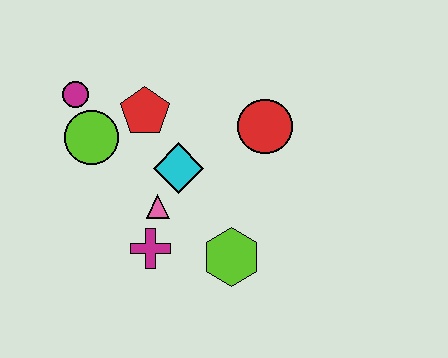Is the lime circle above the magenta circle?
No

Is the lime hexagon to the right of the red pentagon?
Yes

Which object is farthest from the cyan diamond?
The magenta circle is farthest from the cyan diamond.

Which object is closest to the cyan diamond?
The pink triangle is closest to the cyan diamond.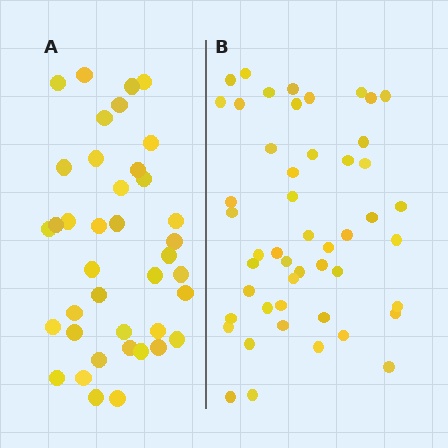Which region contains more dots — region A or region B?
Region B (the right region) has more dots.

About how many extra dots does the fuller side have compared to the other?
Region B has roughly 10 or so more dots than region A.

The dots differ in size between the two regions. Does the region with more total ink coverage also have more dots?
No. Region A has more total ink coverage because its dots are larger, but region B actually contains more individual dots. Total area can be misleading — the number of items is what matters here.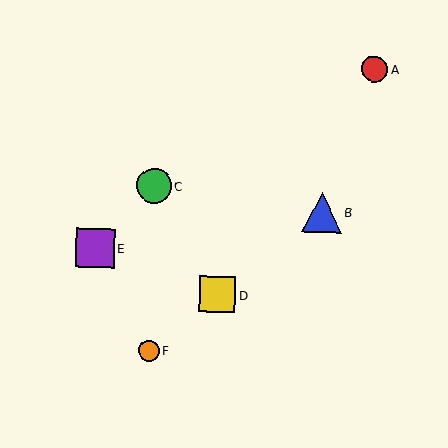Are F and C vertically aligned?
Yes, both are at x≈149.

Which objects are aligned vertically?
Objects C, F are aligned vertically.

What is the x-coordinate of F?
Object F is at x≈149.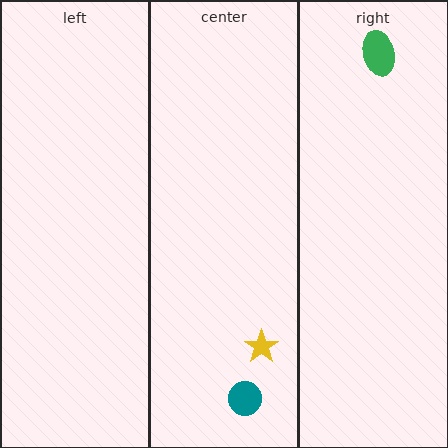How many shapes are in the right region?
1.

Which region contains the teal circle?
The center region.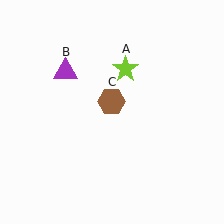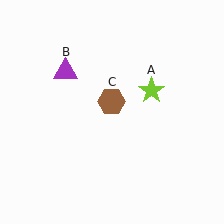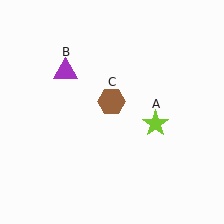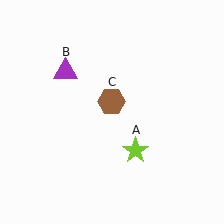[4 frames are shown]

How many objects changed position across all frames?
1 object changed position: lime star (object A).